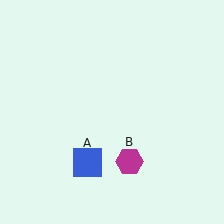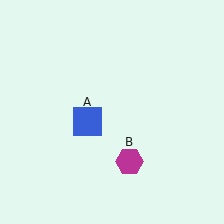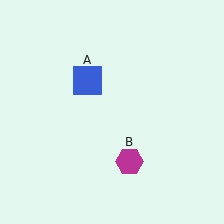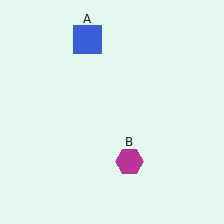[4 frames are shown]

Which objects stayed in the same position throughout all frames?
Magenta hexagon (object B) remained stationary.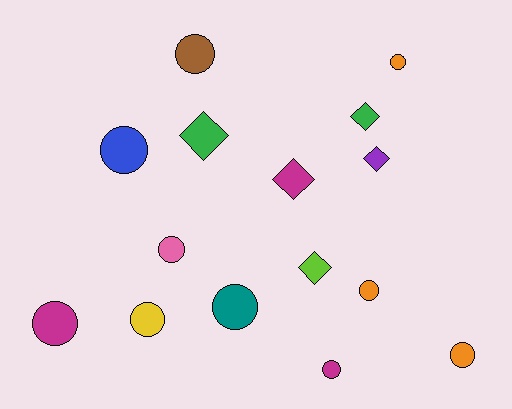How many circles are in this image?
There are 10 circles.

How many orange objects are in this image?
There are 3 orange objects.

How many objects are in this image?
There are 15 objects.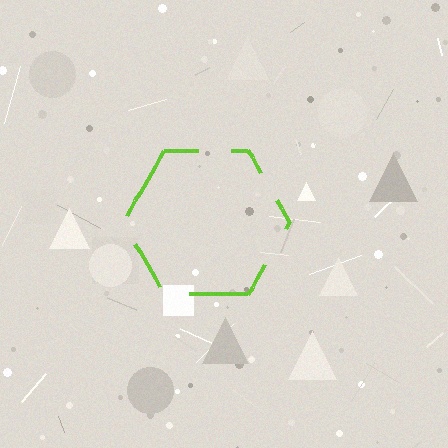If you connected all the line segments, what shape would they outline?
They would outline a hexagon.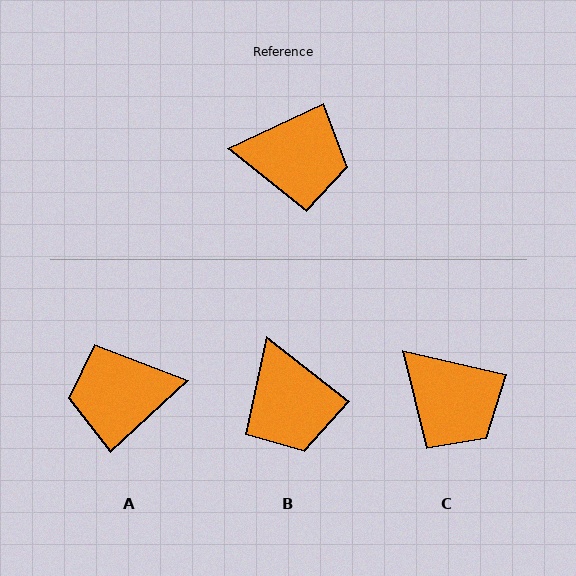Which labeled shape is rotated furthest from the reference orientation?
A, about 163 degrees away.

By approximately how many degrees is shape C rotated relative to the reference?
Approximately 38 degrees clockwise.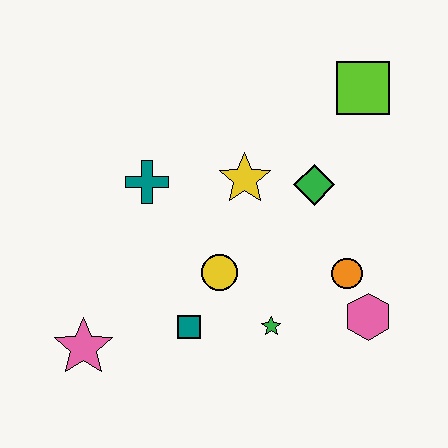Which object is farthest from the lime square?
The pink star is farthest from the lime square.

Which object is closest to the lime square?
The green diamond is closest to the lime square.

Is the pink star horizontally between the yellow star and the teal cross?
No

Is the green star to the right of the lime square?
No